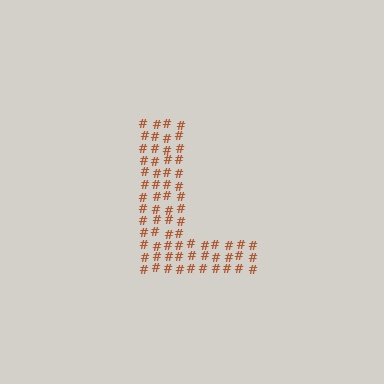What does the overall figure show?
The overall figure shows the letter L.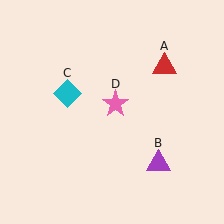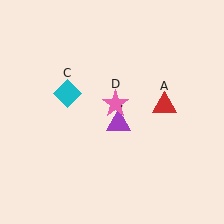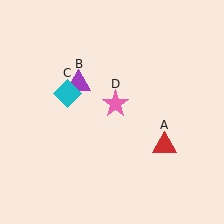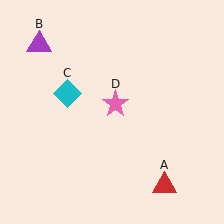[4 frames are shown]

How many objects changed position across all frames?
2 objects changed position: red triangle (object A), purple triangle (object B).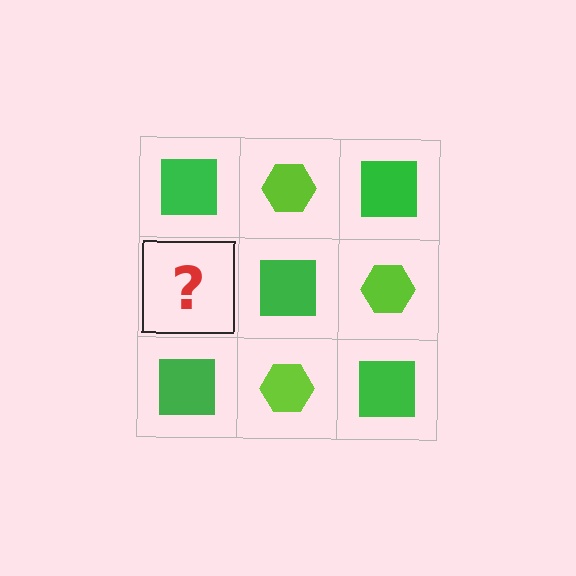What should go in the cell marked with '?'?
The missing cell should contain a lime hexagon.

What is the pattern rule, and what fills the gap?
The rule is that it alternates green square and lime hexagon in a checkerboard pattern. The gap should be filled with a lime hexagon.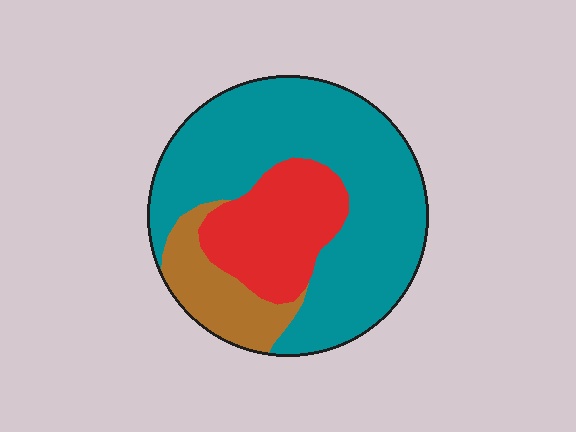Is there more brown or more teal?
Teal.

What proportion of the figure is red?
Red covers 22% of the figure.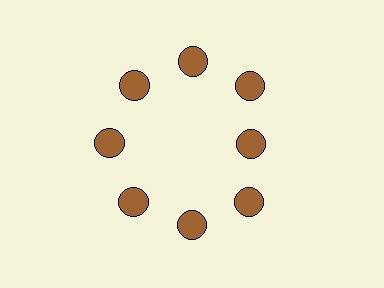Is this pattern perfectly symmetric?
No. The 8 brown circles are arranged in a ring, but one element near the 3 o'clock position is pulled inward toward the center, breaking the 8-fold rotational symmetry.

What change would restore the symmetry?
The symmetry would be restored by moving it outward, back onto the ring so that all 8 circles sit at equal angles and equal distance from the center.